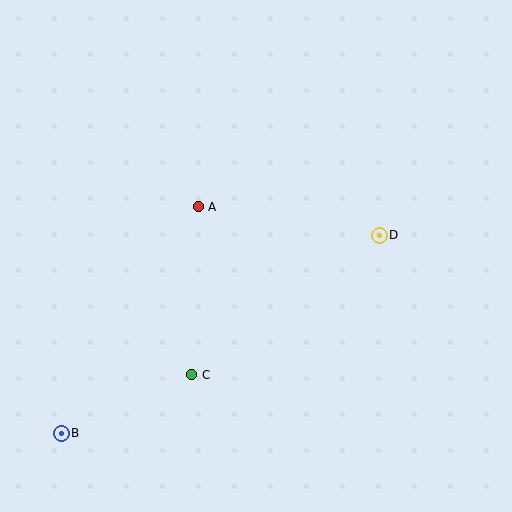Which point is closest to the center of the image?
Point A at (198, 207) is closest to the center.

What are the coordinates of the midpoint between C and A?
The midpoint between C and A is at (195, 291).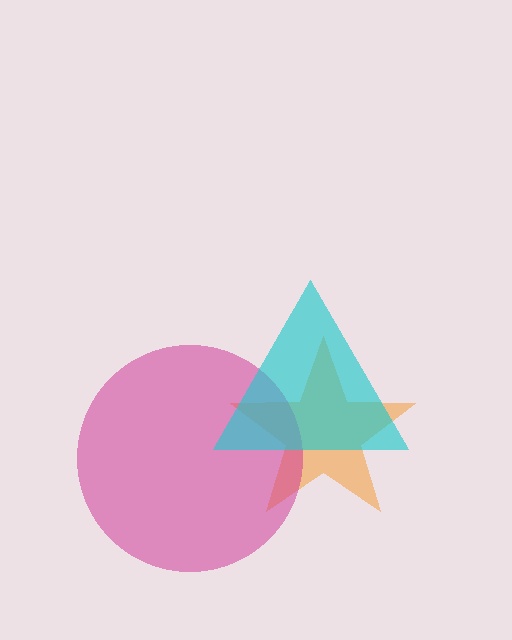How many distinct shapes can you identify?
There are 3 distinct shapes: an orange star, a magenta circle, a cyan triangle.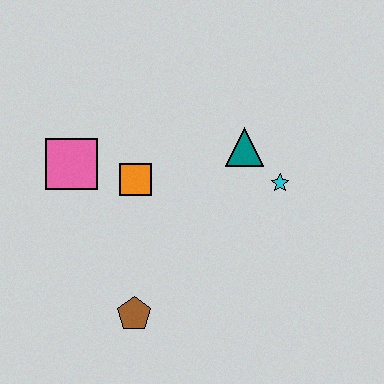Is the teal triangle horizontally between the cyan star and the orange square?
Yes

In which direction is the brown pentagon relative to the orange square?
The brown pentagon is below the orange square.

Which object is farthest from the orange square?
The cyan star is farthest from the orange square.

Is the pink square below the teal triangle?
Yes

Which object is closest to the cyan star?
The teal triangle is closest to the cyan star.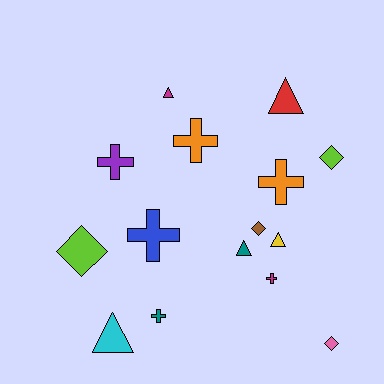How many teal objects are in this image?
There are 2 teal objects.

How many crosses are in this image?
There are 6 crosses.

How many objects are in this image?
There are 15 objects.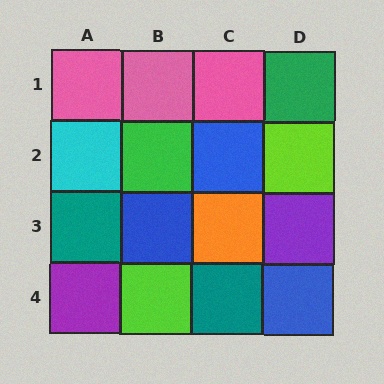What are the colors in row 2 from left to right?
Cyan, green, blue, lime.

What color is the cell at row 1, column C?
Pink.